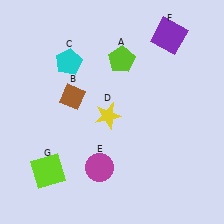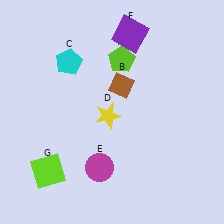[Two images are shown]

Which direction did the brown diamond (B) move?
The brown diamond (B) moved right.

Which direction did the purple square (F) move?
The purple square (F) moved left.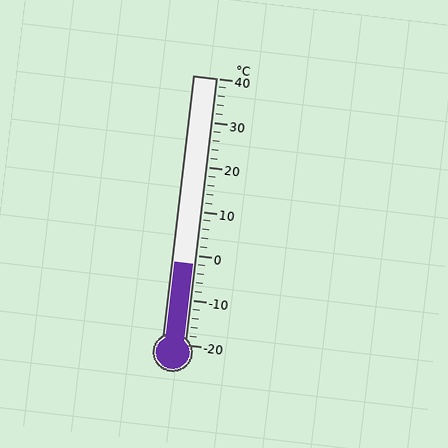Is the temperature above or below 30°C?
The temperature is below 30°C.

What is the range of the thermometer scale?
The thermometer scale ranges from -20°C to 40°C.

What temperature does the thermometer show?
The thermometer shows approximately -2°C.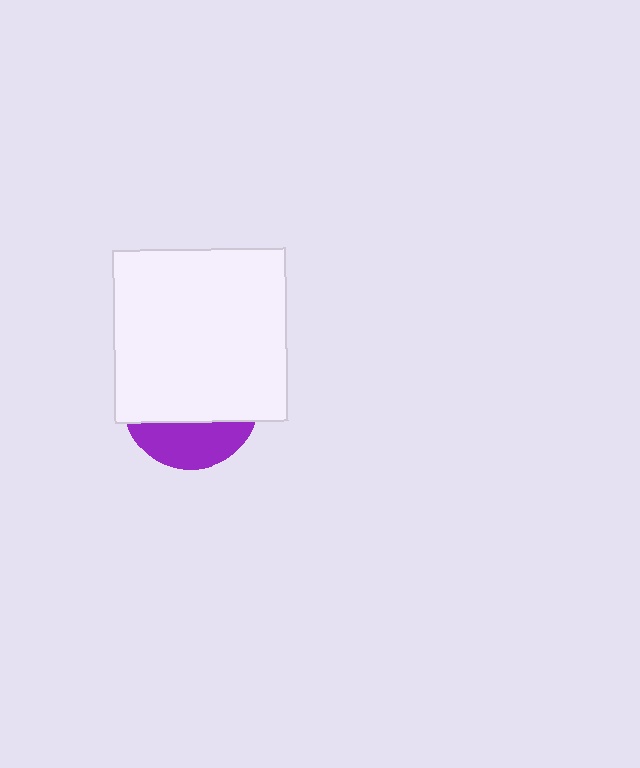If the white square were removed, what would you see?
You would see the complete purple circle.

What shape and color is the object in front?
The object in front is a white square.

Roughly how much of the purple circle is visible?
A small part of it is visible (roughly 30%).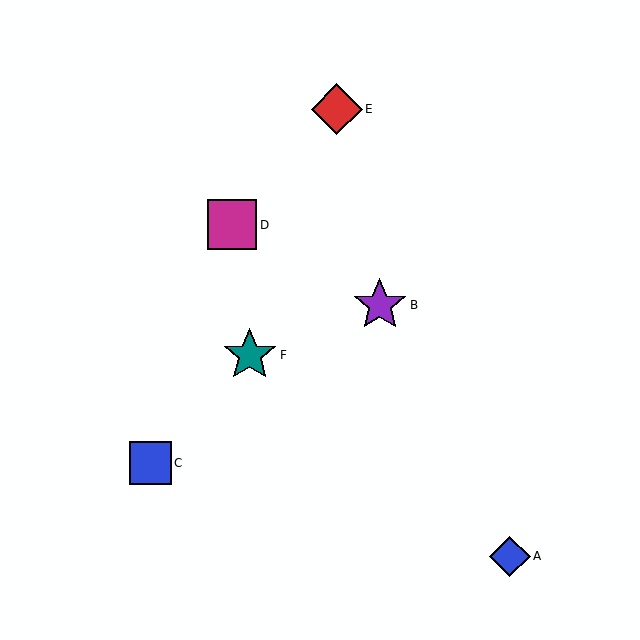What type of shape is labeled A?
Shape A is a blue diamond.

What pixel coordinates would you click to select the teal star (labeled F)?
Click at (250, 355) to select the teal star F.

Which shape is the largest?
The teal star (labeled F) is the largest.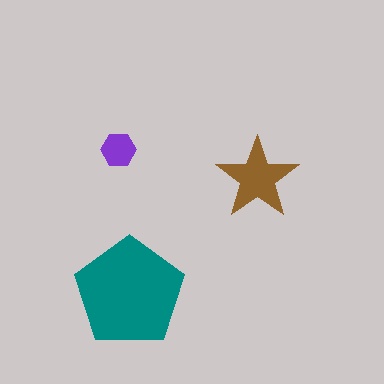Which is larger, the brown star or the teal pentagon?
The teal pentagon.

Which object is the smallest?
The purple hexagon.